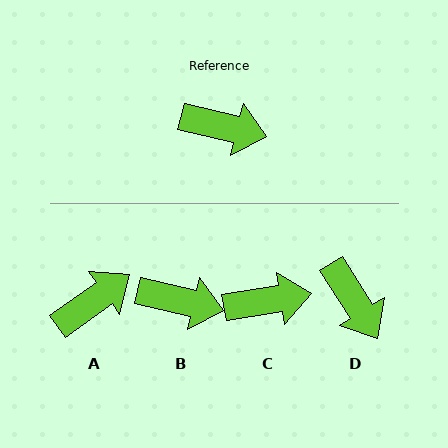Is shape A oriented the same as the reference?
No, it is off by about 49 degrees.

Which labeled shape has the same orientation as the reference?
B.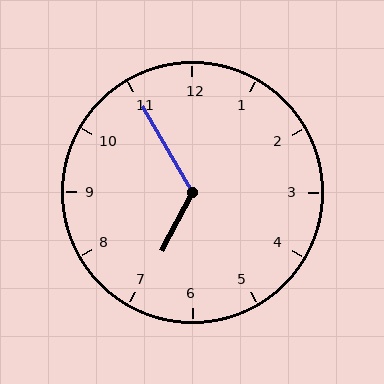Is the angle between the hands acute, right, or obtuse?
It is obtuse.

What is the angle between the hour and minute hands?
Approximately 122 degrees.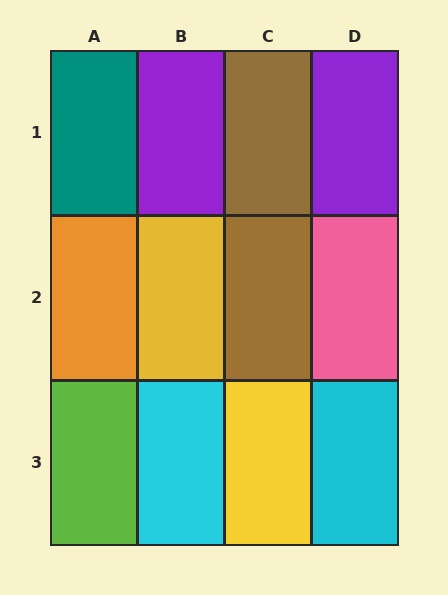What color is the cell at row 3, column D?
Cyan.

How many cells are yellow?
2 cells are yellow.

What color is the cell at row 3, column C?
Yellow.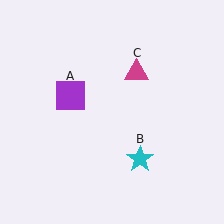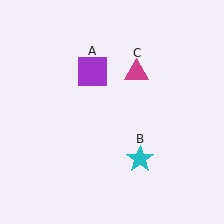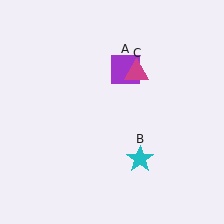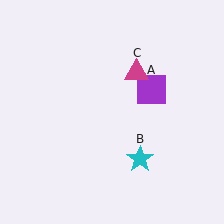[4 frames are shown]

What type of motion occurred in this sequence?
The purple square (object A) rotated clockwise around the center of the scene.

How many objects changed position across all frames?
1 object changed position: purple square (object A).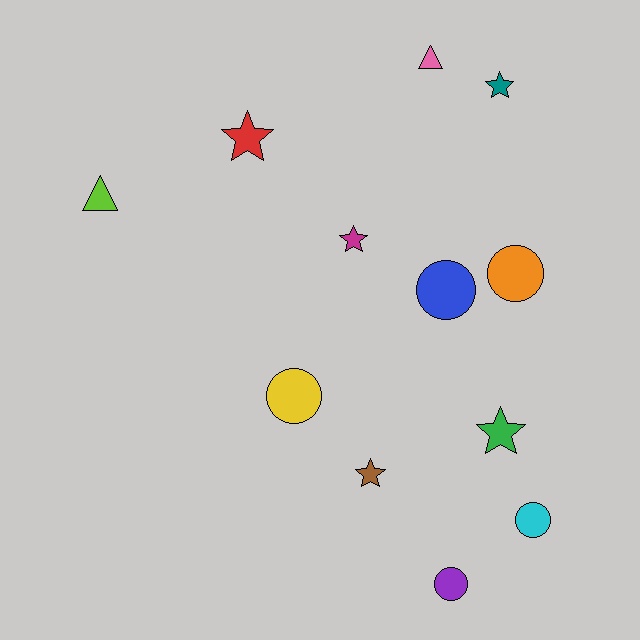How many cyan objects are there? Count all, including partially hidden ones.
There is 1 cyan object.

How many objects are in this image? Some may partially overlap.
There are 12 objects.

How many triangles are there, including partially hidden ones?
There are 2 triangles.